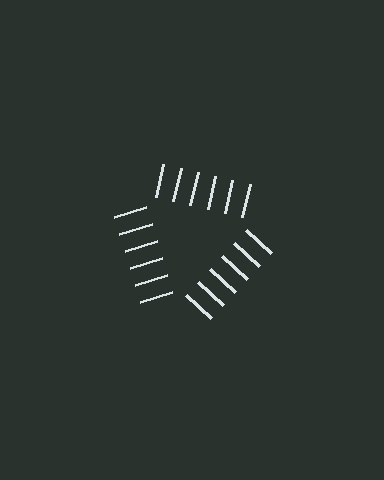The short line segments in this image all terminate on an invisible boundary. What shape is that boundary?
An illusory triangle — the line segments terminate on its edges but no continuous stroke is drawn.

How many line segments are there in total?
18 — 6 along each of the 3 edges.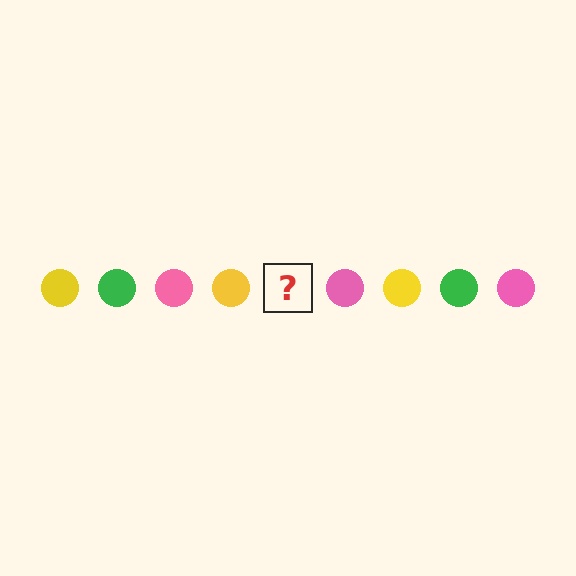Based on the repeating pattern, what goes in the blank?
The blank should be a green circle.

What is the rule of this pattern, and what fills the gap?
The rule is that the pattern cycles through yellow, green, pink circles. The gap should be filled with a green circle.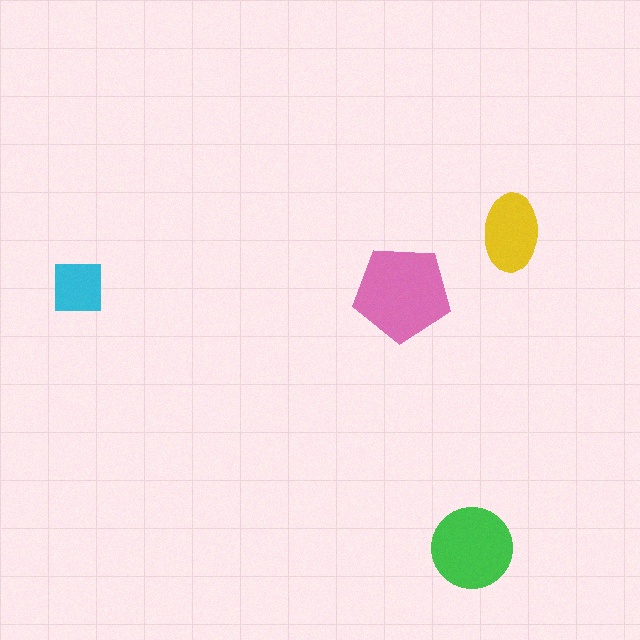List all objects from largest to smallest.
The pink pentagon, the green circle, the yellow ellipse, the cyan square.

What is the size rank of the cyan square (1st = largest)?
4th.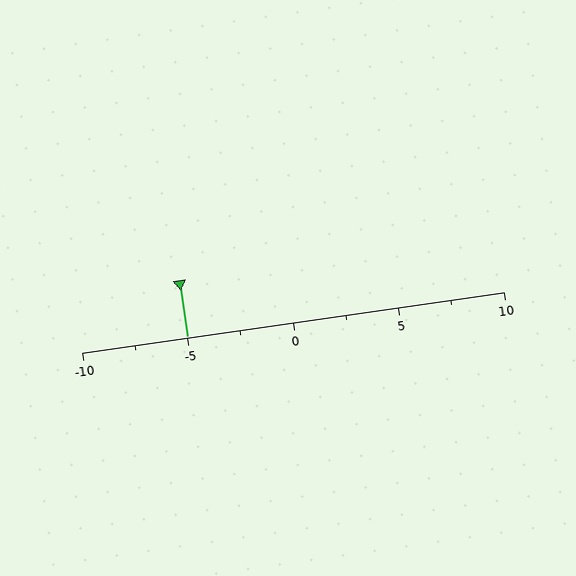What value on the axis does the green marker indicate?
The marker indicates approximately -5.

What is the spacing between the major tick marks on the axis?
The major ticks are spaced 5 apart.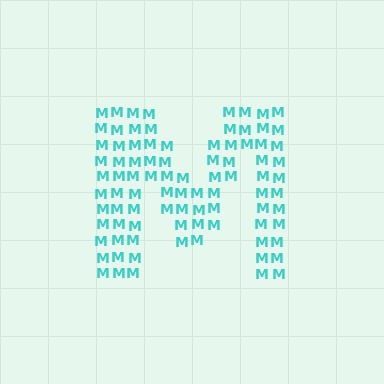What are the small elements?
The small elements are letter M's.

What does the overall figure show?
The overall figure shows the letter M.